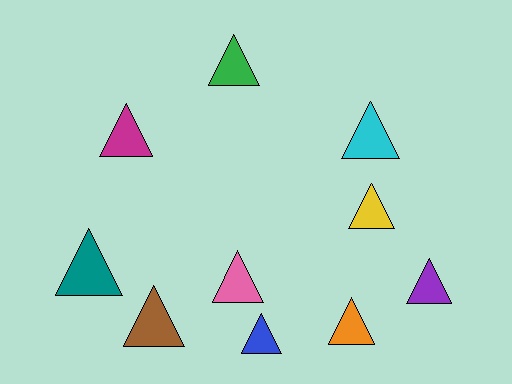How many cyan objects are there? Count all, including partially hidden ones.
There is 1 cyan object.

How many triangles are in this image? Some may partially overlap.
There are 10 triangles.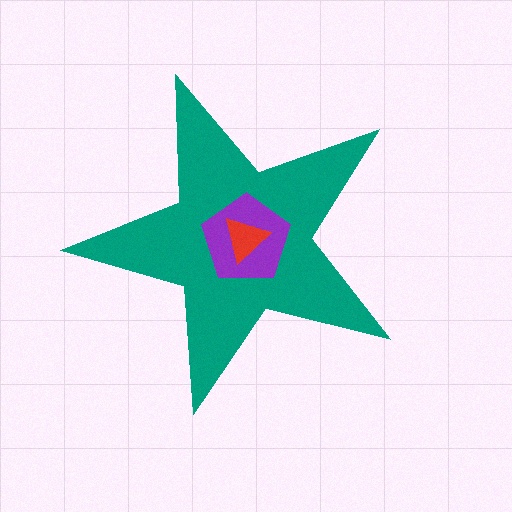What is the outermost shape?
The teal star.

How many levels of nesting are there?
3.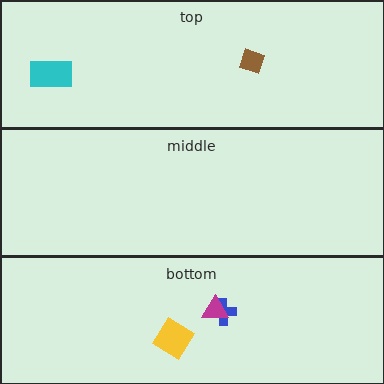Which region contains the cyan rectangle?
The top region.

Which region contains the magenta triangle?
The bottom region.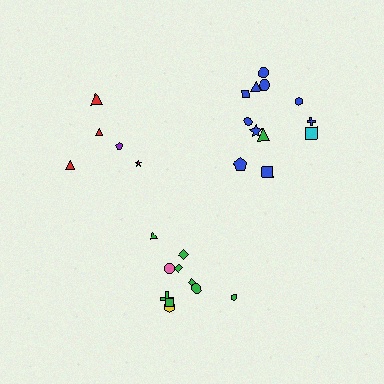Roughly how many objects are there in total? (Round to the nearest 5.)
Roughly 25 objects in total.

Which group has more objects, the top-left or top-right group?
The top-right group.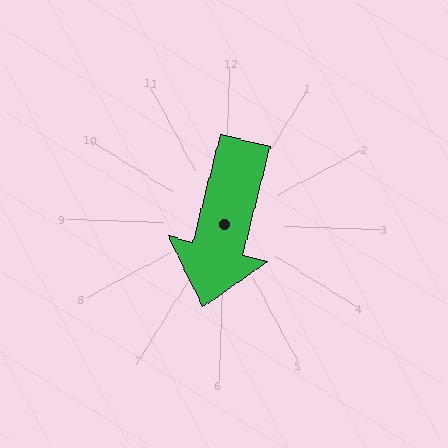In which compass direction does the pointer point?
South.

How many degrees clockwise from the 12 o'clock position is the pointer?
Approximately 193 degrees.